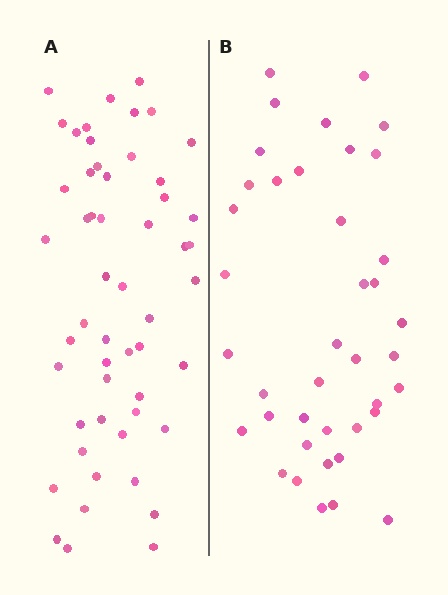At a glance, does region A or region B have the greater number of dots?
Region A (the left region) has more dots.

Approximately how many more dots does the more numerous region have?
Region A has approximately 15 more dots than region B.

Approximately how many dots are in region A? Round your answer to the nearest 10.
About 50 dots. (The exact count is 53, which rounds to 50.)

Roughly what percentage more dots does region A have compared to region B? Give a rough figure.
About 30% more.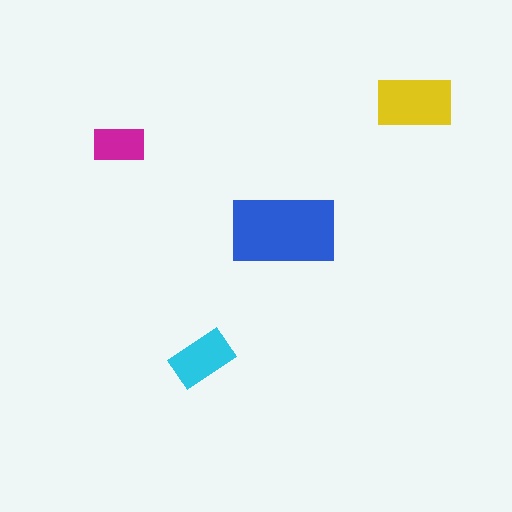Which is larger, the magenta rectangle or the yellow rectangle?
The yellow one.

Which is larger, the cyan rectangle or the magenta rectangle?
The cyan one.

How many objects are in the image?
There are 4 objects in the image.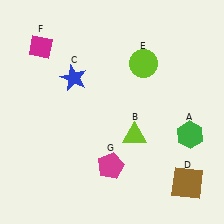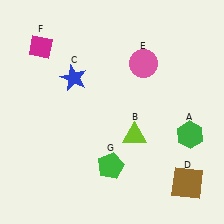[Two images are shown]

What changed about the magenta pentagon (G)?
In Image 1, G is magenta. In Image 2, it changed to green.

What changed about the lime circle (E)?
In Image 1, E is lime. In Image 2, it changed to pink.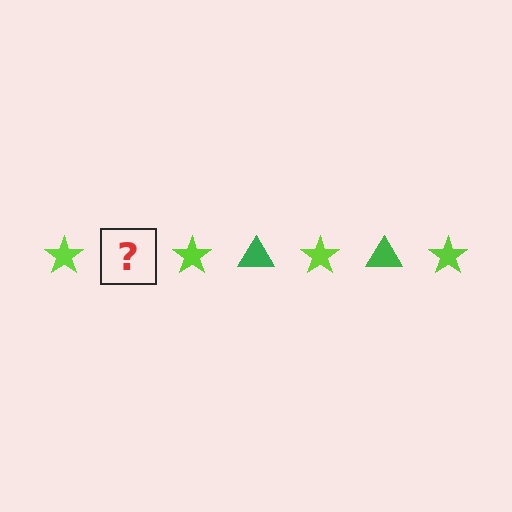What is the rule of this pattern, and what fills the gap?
The rule is that the pattern alternates between lime star and green triangle. The gap should be filled with a green triangle.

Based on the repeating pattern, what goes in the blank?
The blank should be a green triangle.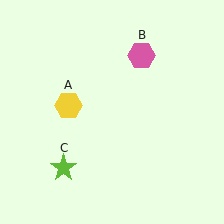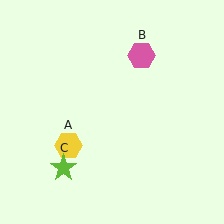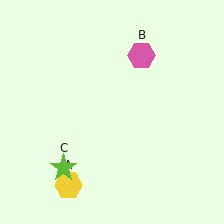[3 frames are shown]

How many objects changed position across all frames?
1 object changed position: yellow hexagon (object A).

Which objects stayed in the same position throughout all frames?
Pink hexagon (object B) and lime star (object C) remained stationary.